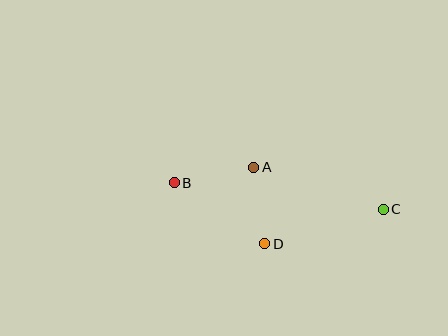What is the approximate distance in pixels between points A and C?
The distance between A and C is approximately 136 pixels.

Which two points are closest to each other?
Points A and D are closest to each other.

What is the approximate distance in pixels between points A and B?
The distance between A and B is approximately 81 pixels.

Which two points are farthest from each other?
Points B and C are farthest from each other.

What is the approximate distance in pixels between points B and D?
The distance between B and D is approximately 109 pixels.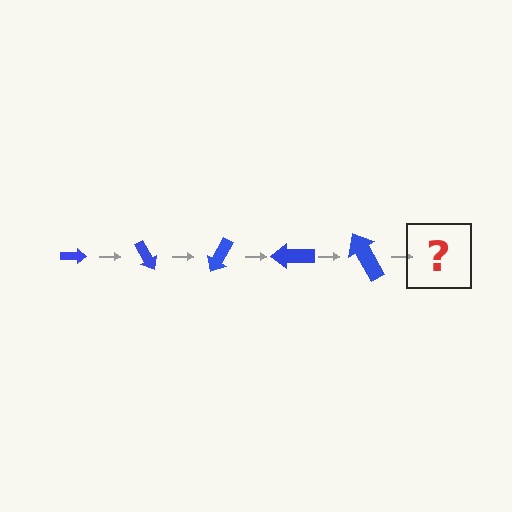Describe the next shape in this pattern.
It should be an arrow, larger than the previous one and rotated 300 degrees from the start.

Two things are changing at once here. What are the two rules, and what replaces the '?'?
The two rules are that the arrow grows larger each step and it rotates 60 degrees each step. The '?' should be an arrow, larger than the previous one and rotated 300 degrees from the start.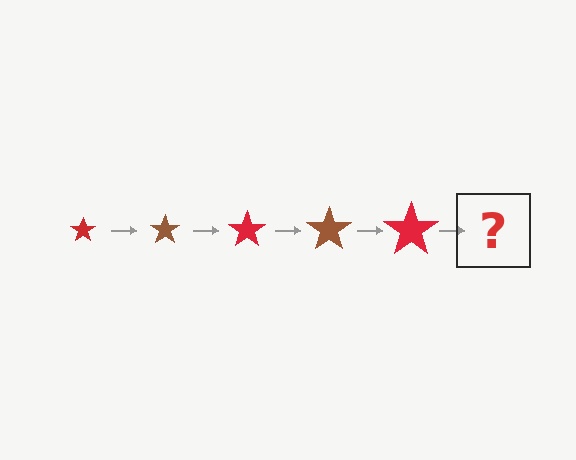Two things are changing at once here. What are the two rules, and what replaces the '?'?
The two rules are that the star grows larger each step and the color cycles through red and brown. The '?' should be a brown star, larger than the previous one.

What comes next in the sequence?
The next element should be a brown star, larger than the previous one.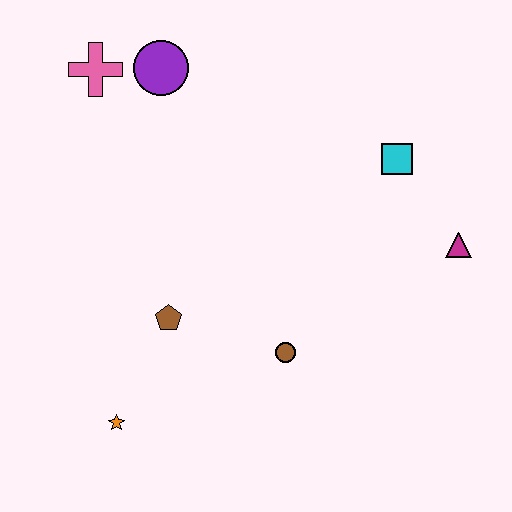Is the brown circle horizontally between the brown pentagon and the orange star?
No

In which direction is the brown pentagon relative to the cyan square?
The brown pentagon is to the left of the cyan square.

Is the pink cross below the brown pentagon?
No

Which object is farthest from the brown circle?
The pink cross is farthest from the brown circle.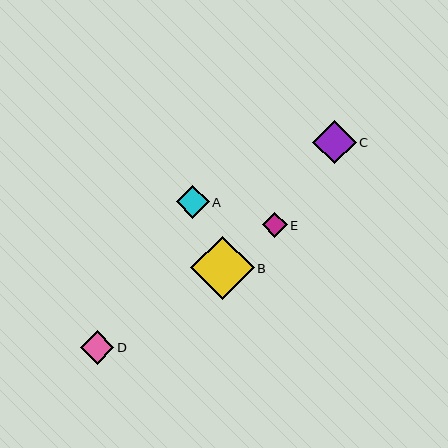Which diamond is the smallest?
Diamond E is the smallest with a size of approximately 25 pixels.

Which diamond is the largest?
Diamond B is the largest with a size of approximately 63 pixels.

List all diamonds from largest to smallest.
From largest to smallest: B, C, D, A, E.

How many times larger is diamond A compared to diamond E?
Diamond A is approximately 1.3 times the size of diamond E.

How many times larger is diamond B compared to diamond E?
Diamond B is approximately 2.6 times the size of diamond E.